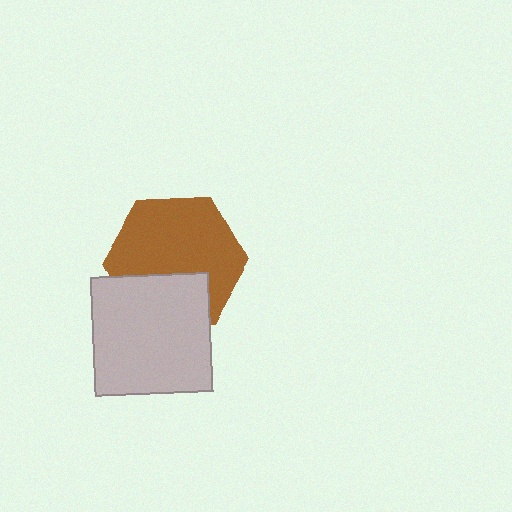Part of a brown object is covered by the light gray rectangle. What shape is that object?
It is a hexagon.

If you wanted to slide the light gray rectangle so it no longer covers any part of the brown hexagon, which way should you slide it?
Slide it down — that is the most direct way to separate the two shapes.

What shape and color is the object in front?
The object in front is a light gray rectangle.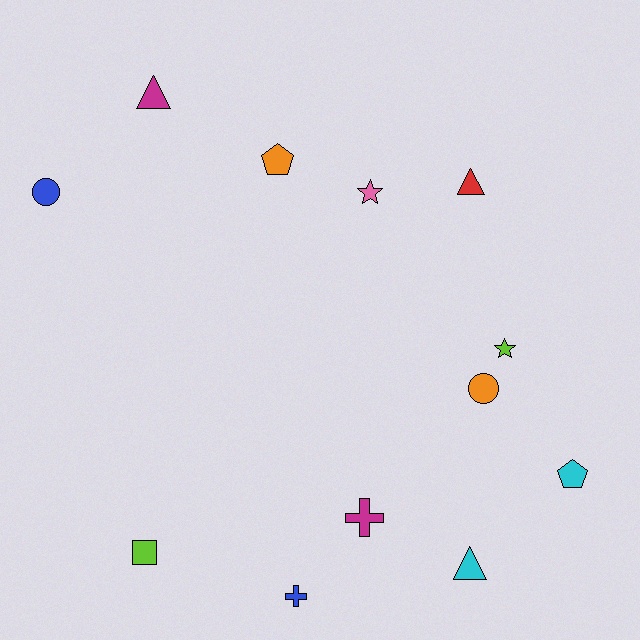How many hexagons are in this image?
There are no hexagons.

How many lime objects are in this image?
There are 2 lime objects.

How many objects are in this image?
There are 12 objects.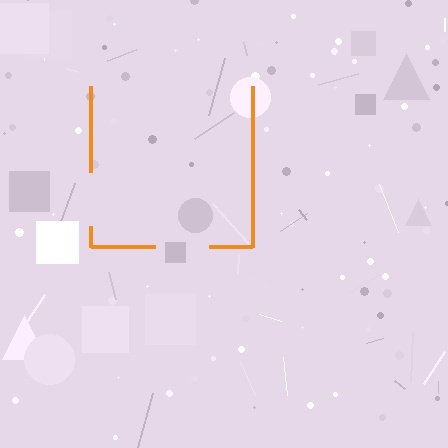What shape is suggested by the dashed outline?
The dashed outline suggests a square.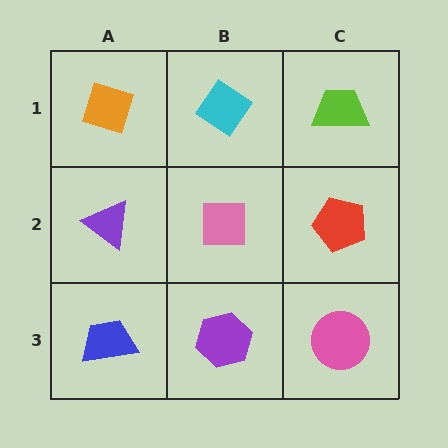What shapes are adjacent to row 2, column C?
A lime trapezoid (row 1, column C), a pink circle (row 3, column C), a pink square (row 2, column B).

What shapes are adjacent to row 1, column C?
A red pentagon (row 2, column C), a cyan diamond (row 1, column B).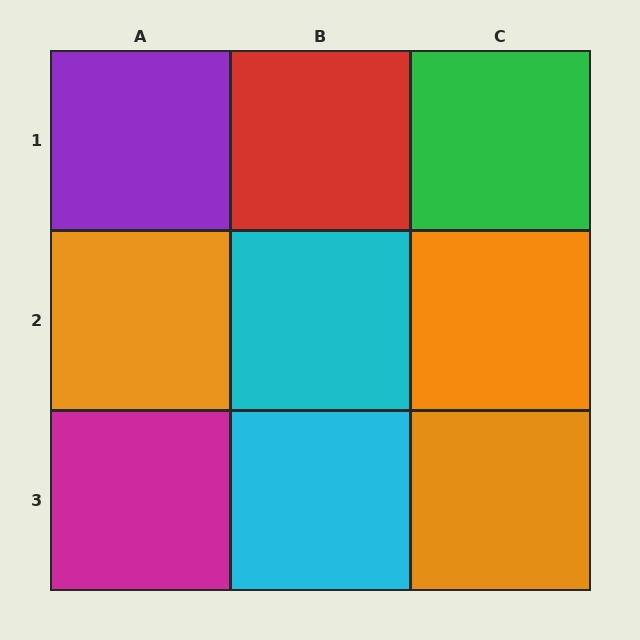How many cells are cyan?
2 cells are cyan.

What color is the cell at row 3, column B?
Cyan.